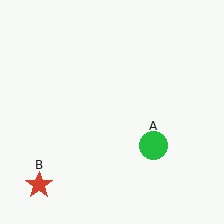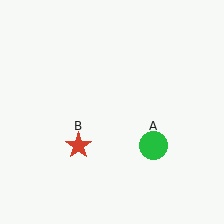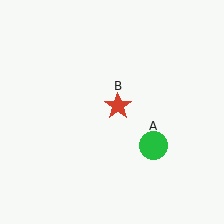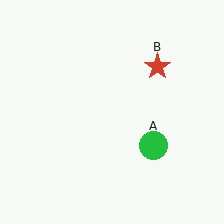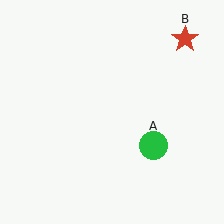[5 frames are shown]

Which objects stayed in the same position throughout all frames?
Green circle (object A) remained stationary.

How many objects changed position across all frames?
1 object changed position: red star (object B).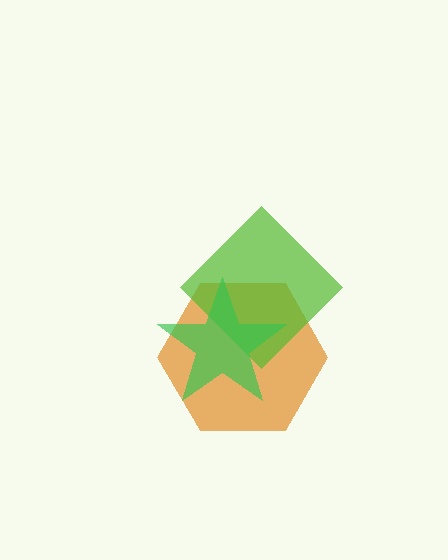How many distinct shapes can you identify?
There are 3 distinct shapes: an orange hexagon, a lime diamond, a green star.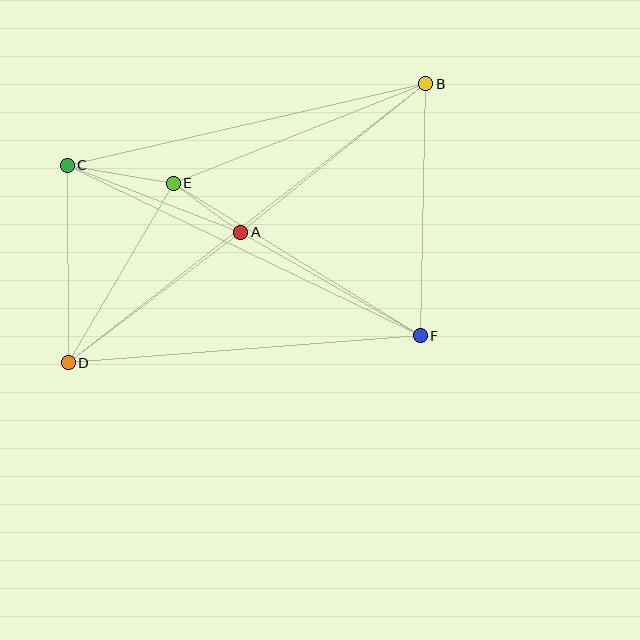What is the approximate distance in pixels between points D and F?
The distance between D and F is approximately 353 pixels.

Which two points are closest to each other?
Points A and E are closest to each other.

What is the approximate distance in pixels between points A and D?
The distance between A and D is approximately 216 pixels.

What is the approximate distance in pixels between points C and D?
The distance between C and D is approximately 198 pixels.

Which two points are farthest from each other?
Points B and D are farthest from each other.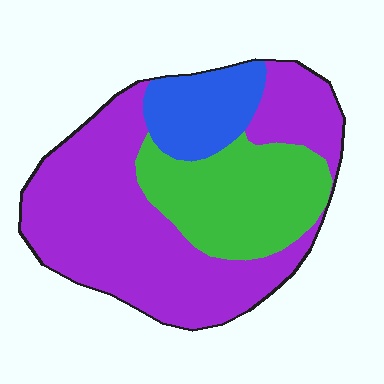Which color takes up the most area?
Purple, at roughly 60%.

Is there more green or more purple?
Purple.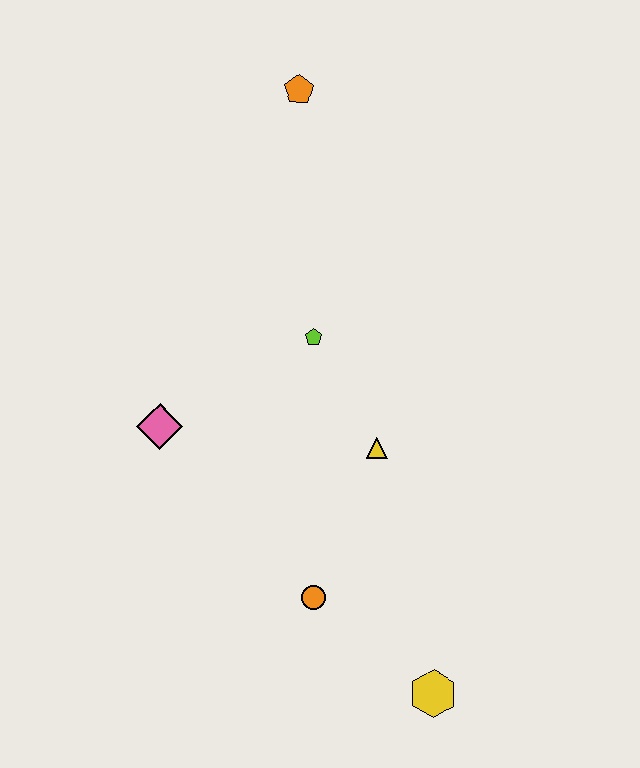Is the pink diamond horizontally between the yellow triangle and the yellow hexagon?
No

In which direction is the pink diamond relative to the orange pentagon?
The pink diamond is below the orange pentagon.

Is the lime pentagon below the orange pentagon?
Yes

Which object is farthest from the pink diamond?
The yellow hexagon is farthest from the pink diamond.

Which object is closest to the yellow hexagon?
The orange circle is closest to the yellow hexagon.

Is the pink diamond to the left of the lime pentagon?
Yes